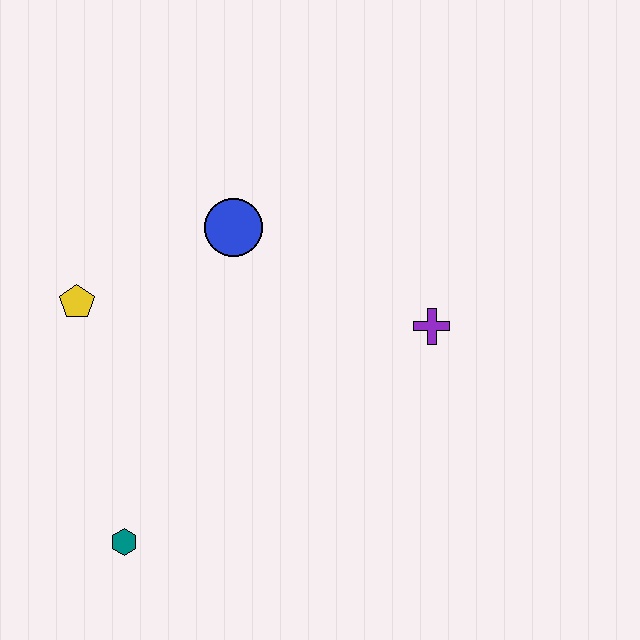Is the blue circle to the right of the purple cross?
No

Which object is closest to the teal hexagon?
The yellow pentagon is closest to the teal hexagon.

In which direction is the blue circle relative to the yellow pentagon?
The blue circle is to the right of the yellow pentagon.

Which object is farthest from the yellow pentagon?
The purple cross is farthest from the yellow pentagon.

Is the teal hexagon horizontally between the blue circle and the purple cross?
No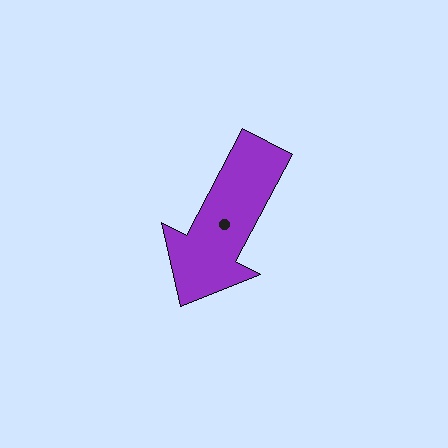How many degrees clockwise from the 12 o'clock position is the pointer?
Approximately 208 degrees.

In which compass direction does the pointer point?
Southwest.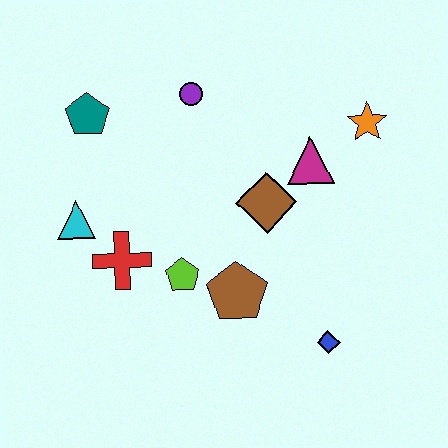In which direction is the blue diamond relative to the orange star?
The blue diamond is below the orange star.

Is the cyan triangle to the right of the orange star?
No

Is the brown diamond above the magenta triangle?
No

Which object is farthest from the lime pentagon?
The orange star is farthest from the lime pentagon.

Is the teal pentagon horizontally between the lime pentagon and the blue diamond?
No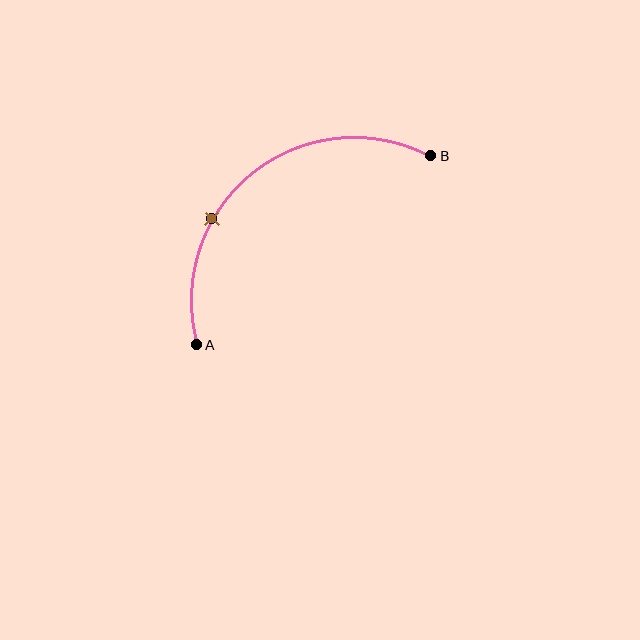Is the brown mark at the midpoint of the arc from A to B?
No. The brown mark lies on the arc but is closer to endpoint A. The arc midpoint would be at the point on the curve equidistant along the arc from both A and B.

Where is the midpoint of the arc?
The arc midpoint is the point on the curve farthest from the straight line joining A and B. It sits above and to the left of that line.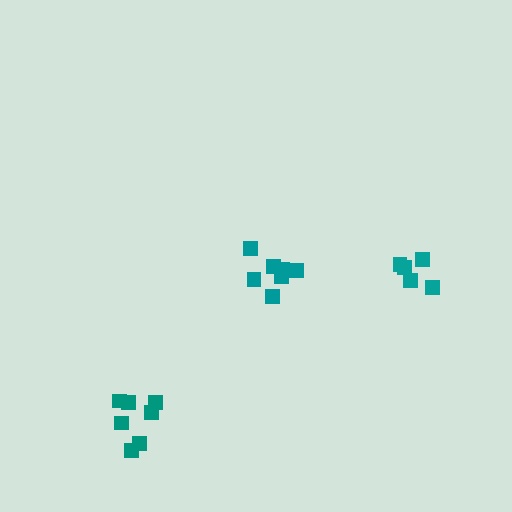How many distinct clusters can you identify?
There are 3 distinct clusters.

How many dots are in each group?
Group 1: 7 dots, Group 2: 7 dots, Group 3: 5 dots (19 total).